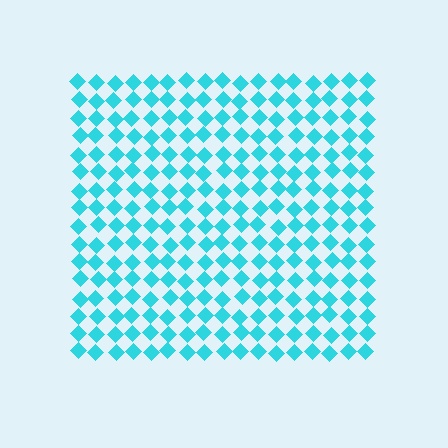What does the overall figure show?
The overall figure shows a square.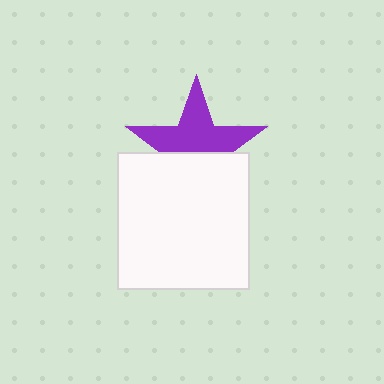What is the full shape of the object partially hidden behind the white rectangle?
The partially hidden object is a purple star.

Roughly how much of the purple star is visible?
About half of it is visible (roughly 57%).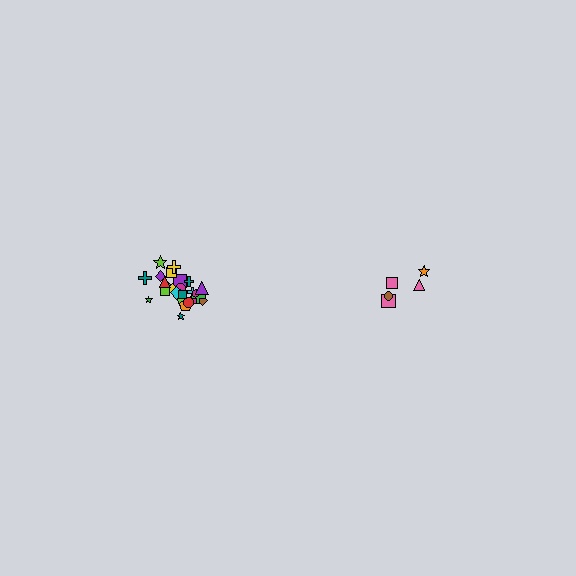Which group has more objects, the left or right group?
The left group.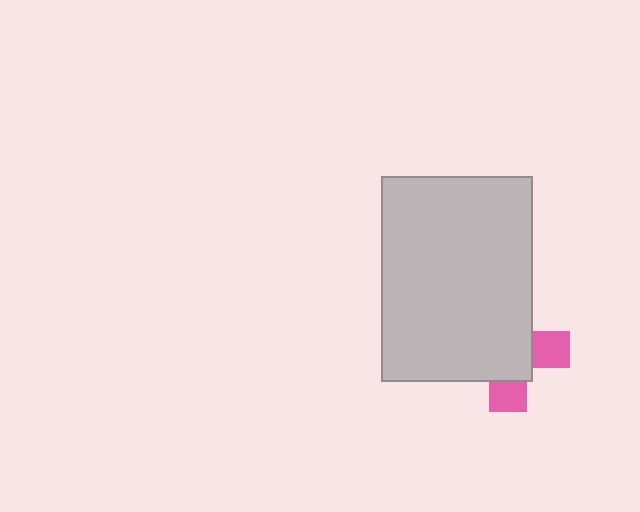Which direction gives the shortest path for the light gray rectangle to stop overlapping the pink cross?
Moving toward the upper-left gives the shortest separation.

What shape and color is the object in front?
The object in front is a light gray rectangle.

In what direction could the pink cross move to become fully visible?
The pink cross could move toward the lower-right. That would shift it out from behind the light gray rectangle entirely.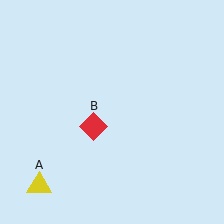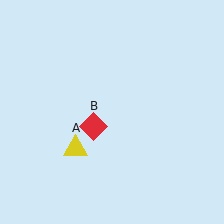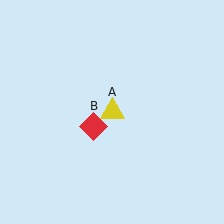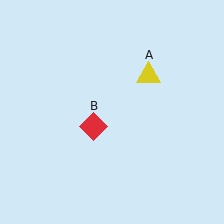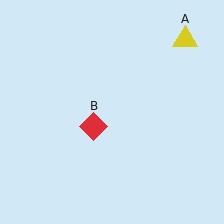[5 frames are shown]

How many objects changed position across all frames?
1 object changed position: yellow triangle (object A).